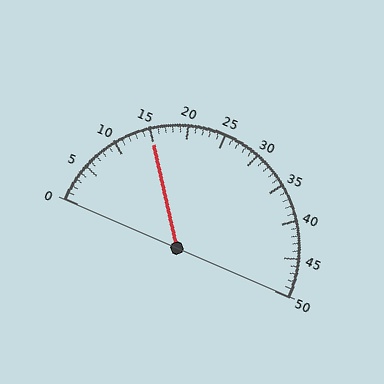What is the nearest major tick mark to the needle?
The nearest major tick mark is 15.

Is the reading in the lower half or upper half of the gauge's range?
The reading is in the lower half of the range (0 to 50).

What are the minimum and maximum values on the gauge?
The gauge ranges from 0 to 50.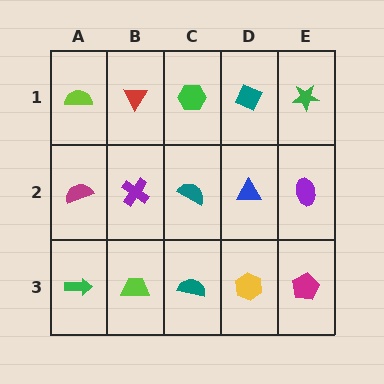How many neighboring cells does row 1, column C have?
3.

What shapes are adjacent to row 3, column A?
A magenta semicircle (row 2, column A), a lime trapezoid (row 3, column B).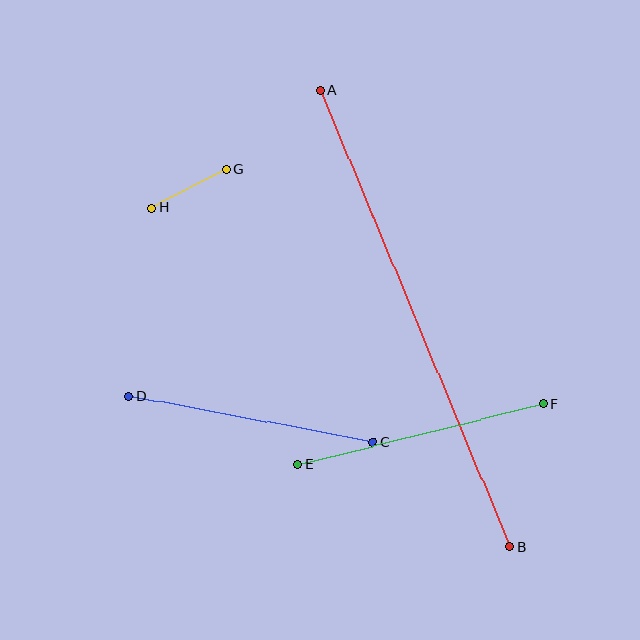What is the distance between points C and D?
The distance is approximately 249 pixels.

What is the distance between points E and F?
The distance is approximately 253 pixels.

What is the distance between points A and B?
The distance is approximately 494 pixels.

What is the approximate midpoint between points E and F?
The midpoint is at approximately (421, 434) pixels.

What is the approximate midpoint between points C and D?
The midpoint is at approximately (251, 419) pixels.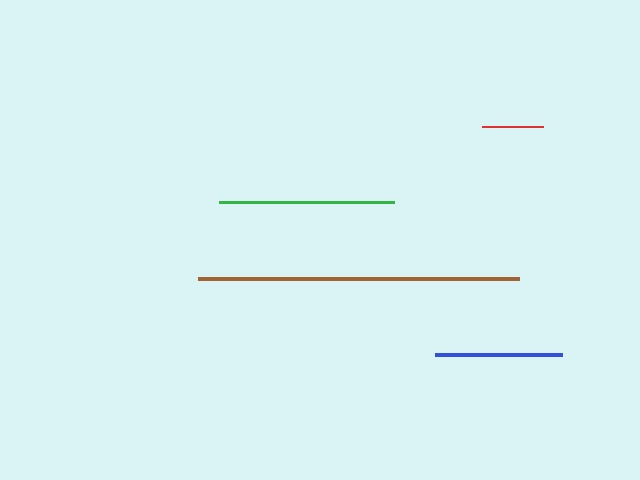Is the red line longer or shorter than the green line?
The green line is longer than the red line.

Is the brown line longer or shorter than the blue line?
The brown line is longer than the blue line.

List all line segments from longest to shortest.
From longest to shortest: brown, green, blue, red.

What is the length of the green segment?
The green segment is approximately 175 pixels long.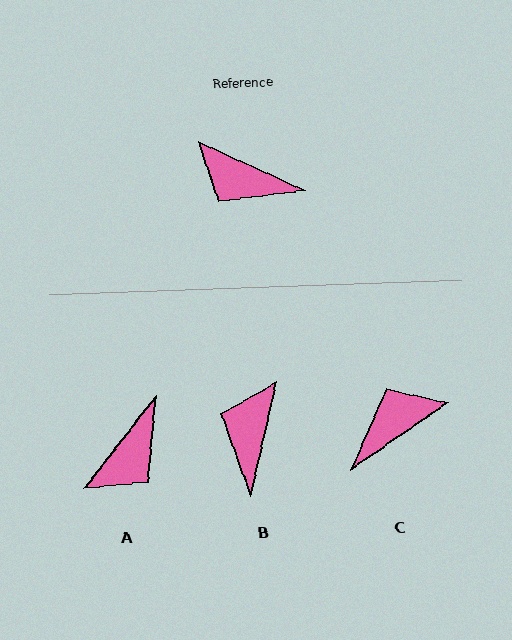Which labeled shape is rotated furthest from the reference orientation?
C, about 121 degrees away.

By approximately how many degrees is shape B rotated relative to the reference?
Approximately 78 degrees clockwise.